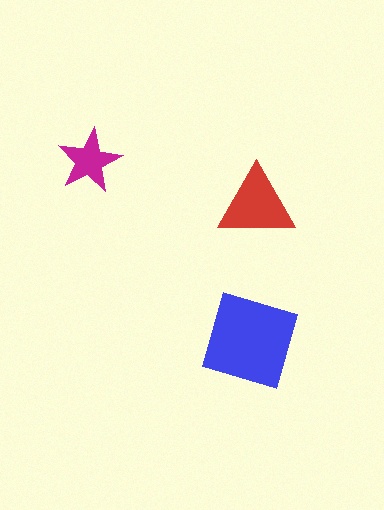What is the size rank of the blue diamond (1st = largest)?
1st.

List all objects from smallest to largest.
The magenta star, the red triangle, the blue diamond.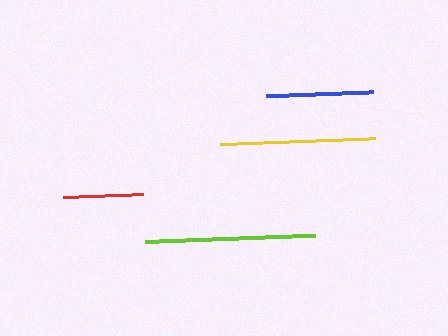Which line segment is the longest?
The lime line is the longest at approximately 171 pixels.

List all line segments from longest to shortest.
From longest to shortest: lime, yellow, blue, red.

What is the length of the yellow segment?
The yellow segment is approximately 155 pixels long.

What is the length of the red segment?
The red segment is approximately 80 pixels long.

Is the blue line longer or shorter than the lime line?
The lime line is longer than the blue line.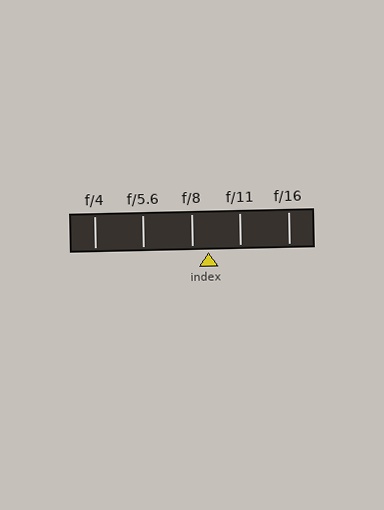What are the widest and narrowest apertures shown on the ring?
The widest aperture shown is f/4 and the narrowest is f/16.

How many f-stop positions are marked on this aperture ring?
There are 5 f-stop positions marked.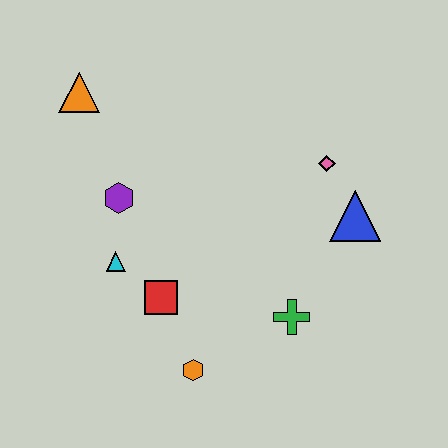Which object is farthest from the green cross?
The orange triangle is farthest from the green cross.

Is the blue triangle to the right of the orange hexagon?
Yes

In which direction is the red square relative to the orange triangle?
The red square is below the orange triangle.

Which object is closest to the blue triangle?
The pink diamond is closest to the blue triangle.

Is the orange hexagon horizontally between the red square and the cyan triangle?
No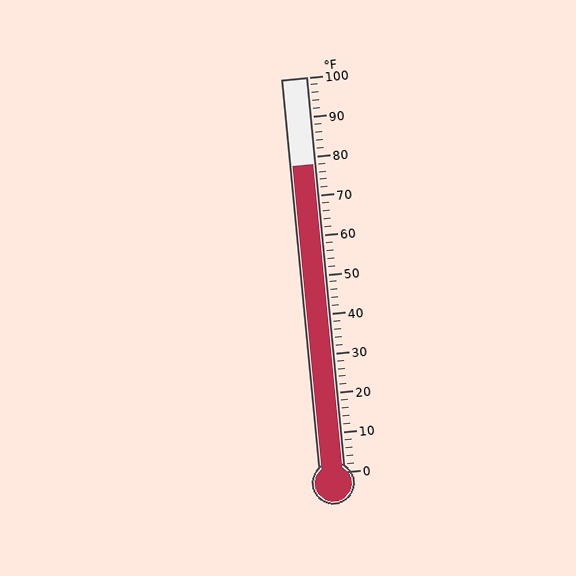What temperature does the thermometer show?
The thermometer shows approximately 78°F.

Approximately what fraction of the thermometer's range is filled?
The thermometer is filled to approximately 80% of its range.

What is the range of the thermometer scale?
The thermometer scale ranges from 0°F to 100°F.